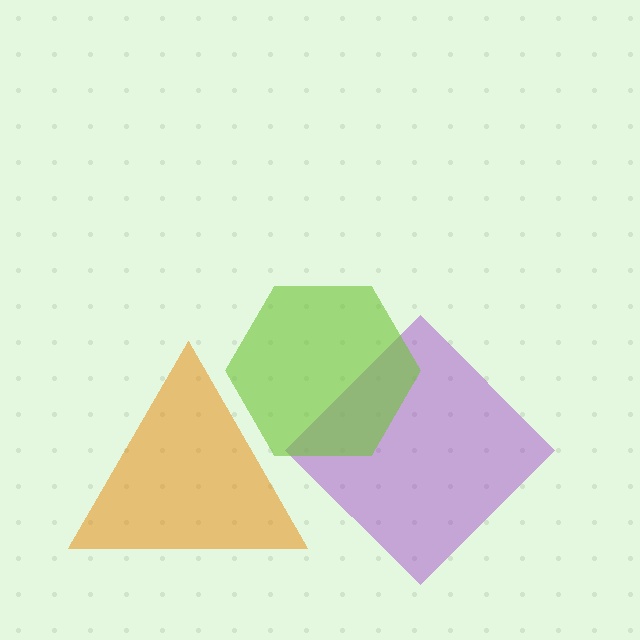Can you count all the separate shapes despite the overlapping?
Yes, there are 3 separate shapes.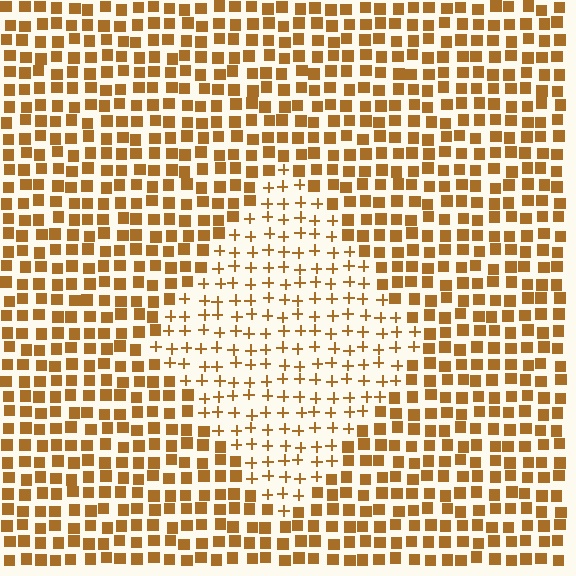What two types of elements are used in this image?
The image uses plus signs inside the diamond region and squares outside it.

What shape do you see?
I see a diamond.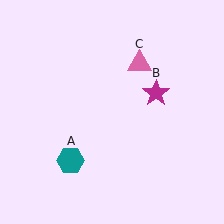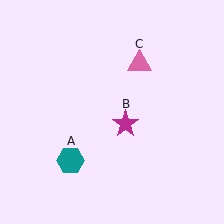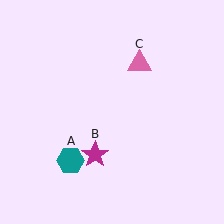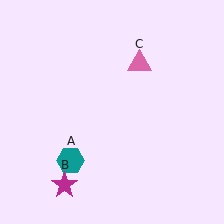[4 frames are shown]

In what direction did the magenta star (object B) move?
The magenta star (object B) moved down and to the left.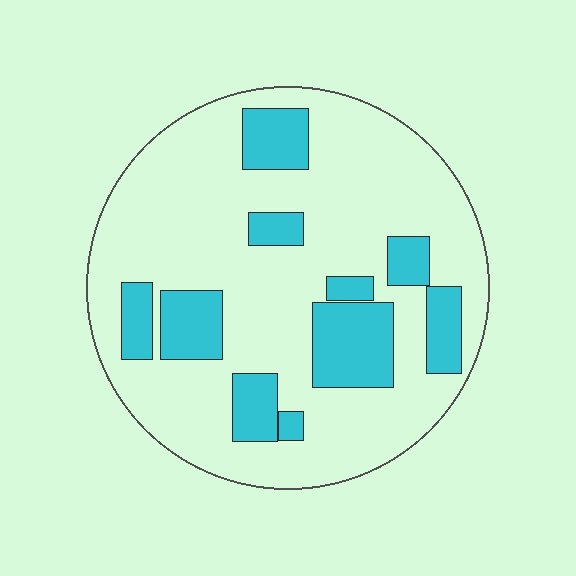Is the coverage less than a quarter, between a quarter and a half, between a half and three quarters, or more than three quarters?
Less than a quarter.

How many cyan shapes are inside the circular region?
10.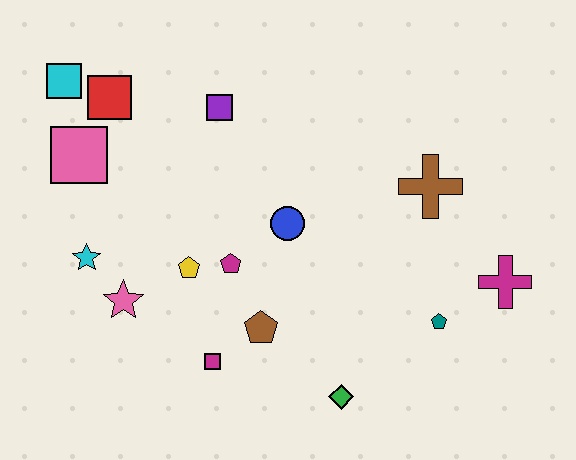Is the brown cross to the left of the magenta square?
No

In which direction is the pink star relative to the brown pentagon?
The pink star is to the left of the brown pentagon.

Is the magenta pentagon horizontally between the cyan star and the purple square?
No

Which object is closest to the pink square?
The red square is closest to the pink square.